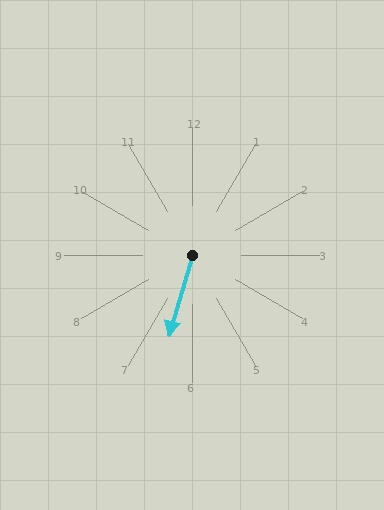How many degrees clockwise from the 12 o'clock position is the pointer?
Approximately 196 degrees.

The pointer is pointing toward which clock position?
Roughly 7 o'clock.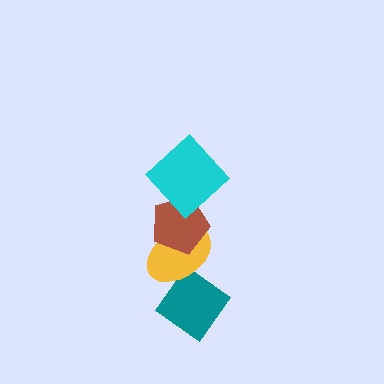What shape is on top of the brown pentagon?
The cyan diamond is on top of the brown pentagon.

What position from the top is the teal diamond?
The teal diamond is 4th from the top.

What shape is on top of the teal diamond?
The yellow ellipse is on top of the teal diamond.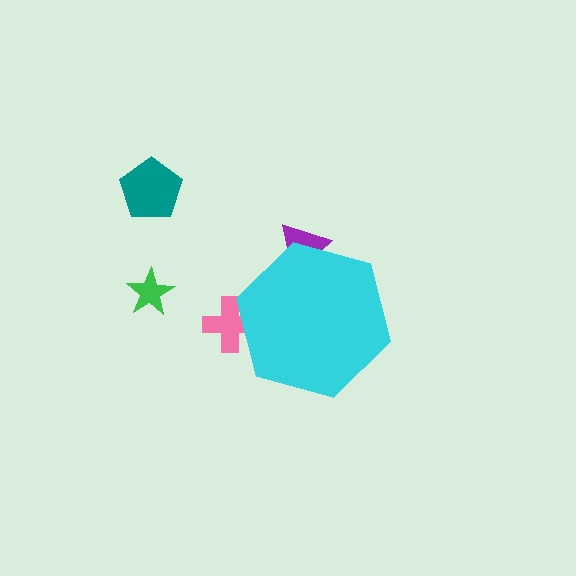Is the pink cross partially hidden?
Yes, the pink cross is partially hidden behind the cyan hexagon.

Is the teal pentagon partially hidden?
No, the teal pentagon is fully visible.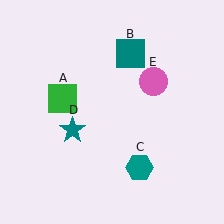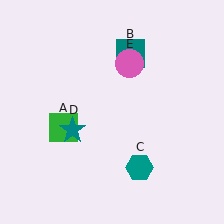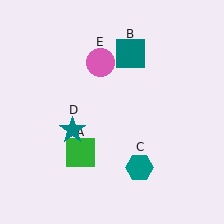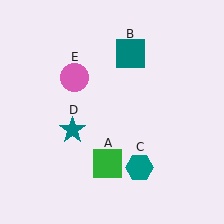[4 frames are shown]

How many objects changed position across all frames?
2 objects changed position: green square (object A), pink circle (object E).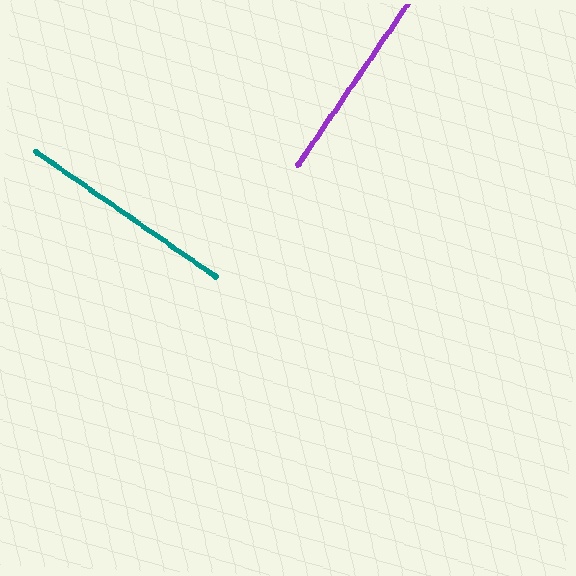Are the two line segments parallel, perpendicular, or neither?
Perpendicular — they meet at approximately 90°.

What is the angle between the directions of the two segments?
Approximately 90 degrees.